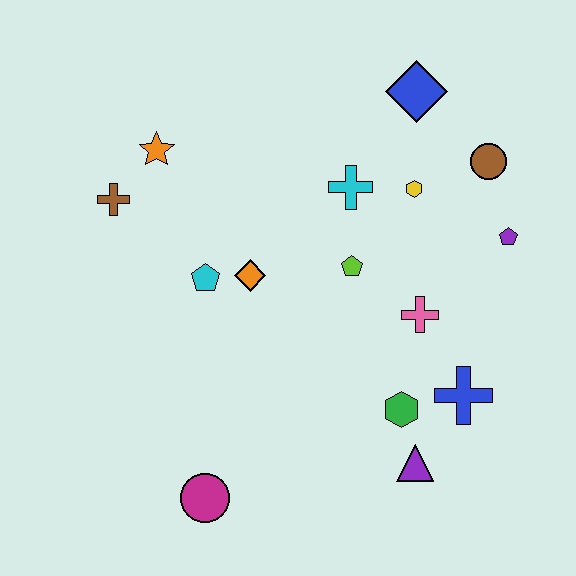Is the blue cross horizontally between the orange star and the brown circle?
Yes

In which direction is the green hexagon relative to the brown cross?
The green hexagon is to the right of the brown cross.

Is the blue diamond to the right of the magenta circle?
Yes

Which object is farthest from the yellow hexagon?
The magenta circle is farthest from the yellow hexagon.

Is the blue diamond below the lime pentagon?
No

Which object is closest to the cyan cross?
The yellow hexagon is closest to the cyan cross.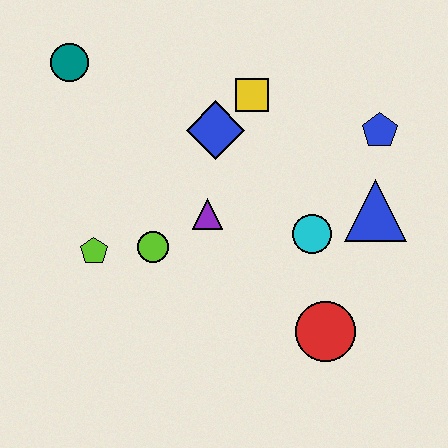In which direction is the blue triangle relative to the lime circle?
The blue triangle is to the right of the lime circle.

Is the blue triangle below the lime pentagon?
No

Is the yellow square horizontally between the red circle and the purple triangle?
Yes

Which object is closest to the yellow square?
The blue diamond is closest to the yellow square.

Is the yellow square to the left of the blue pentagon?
Yes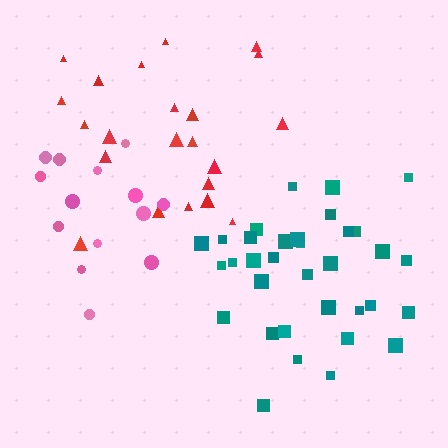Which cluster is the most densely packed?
Pink.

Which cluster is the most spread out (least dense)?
Red.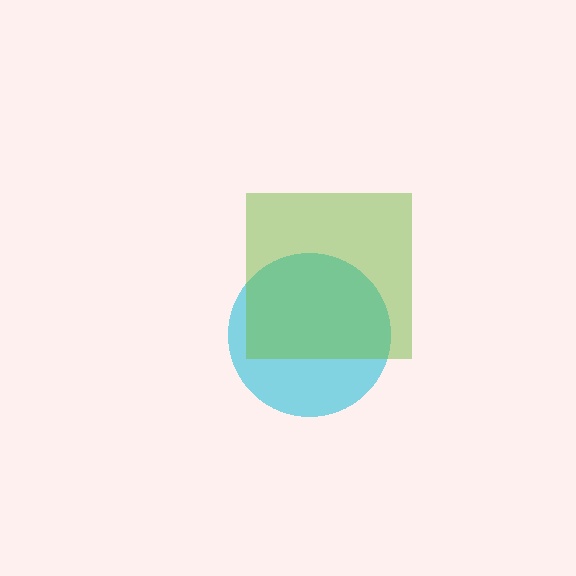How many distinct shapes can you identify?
There are 2 distinct shapes: a cyan circle, a lime square.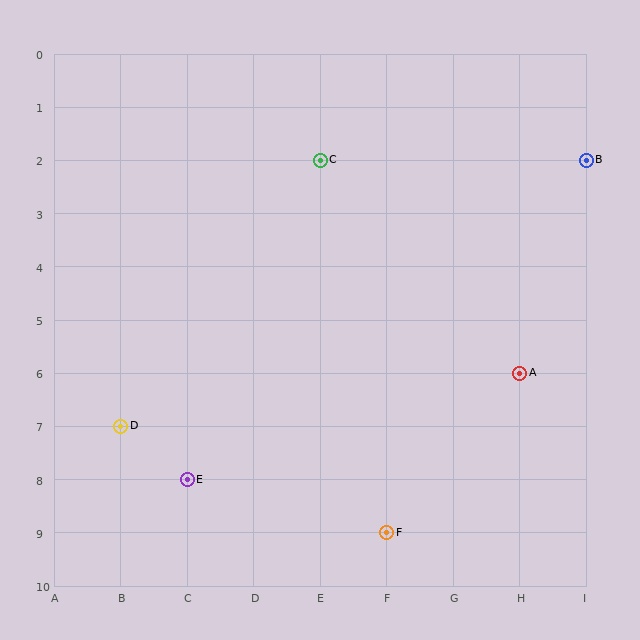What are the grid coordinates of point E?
Point E is at grid coordinates (C, 8).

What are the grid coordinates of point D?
Point D is at grid coordinates (B, 7).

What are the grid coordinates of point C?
Point C is at grid coordinates (E, 2).